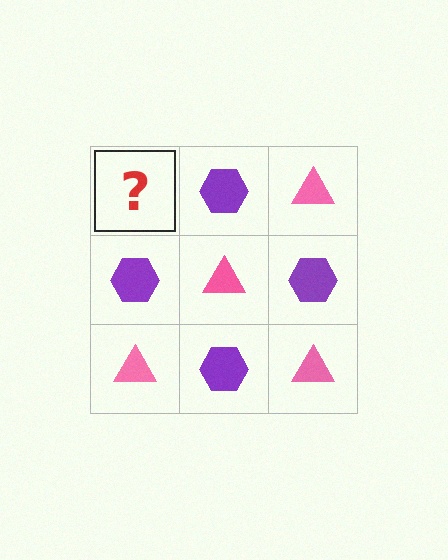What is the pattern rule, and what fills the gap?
The rule is that it alternates pink triangle and purple hexagon in a checkerboard pattern. The gap should be filled with a pink triangle.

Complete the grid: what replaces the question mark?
The question mark should be replaced with a pink triangle.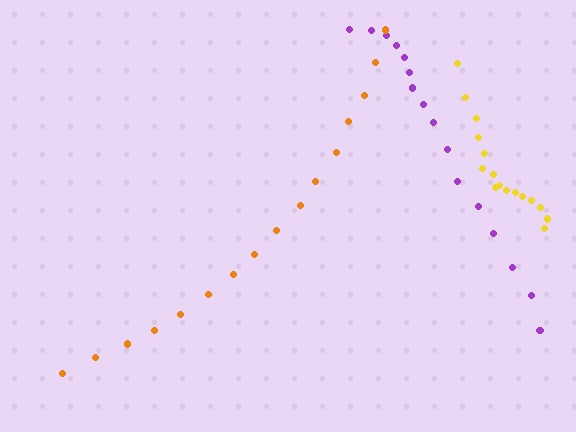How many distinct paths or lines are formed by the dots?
There are 3 distinct paths.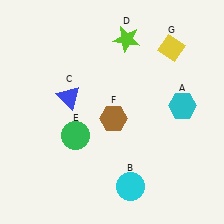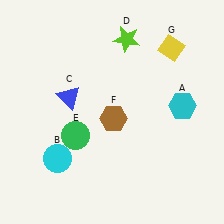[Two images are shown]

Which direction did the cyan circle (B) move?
The cyan circle (B) moved left.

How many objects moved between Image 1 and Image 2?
1 object moved between the two images.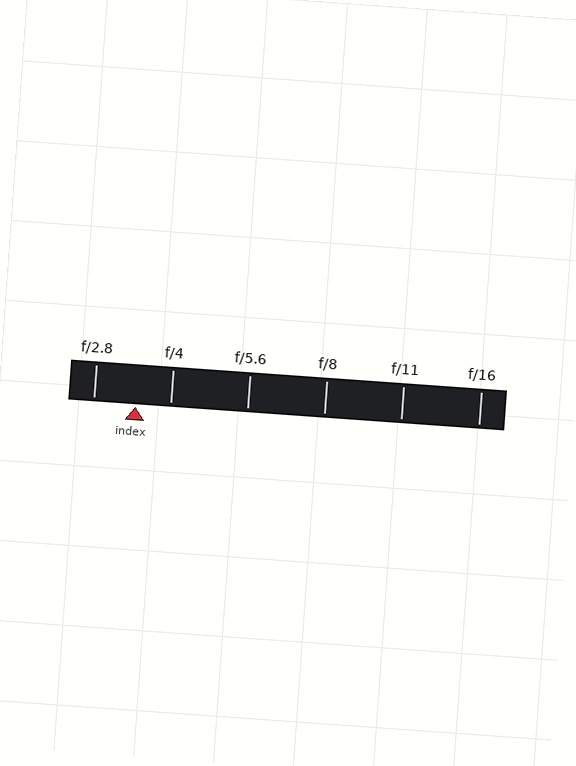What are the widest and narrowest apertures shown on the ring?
The widest aperture shown is f/2.8 and the narrowest is f/16.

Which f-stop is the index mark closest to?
The index mark is closest to f/4.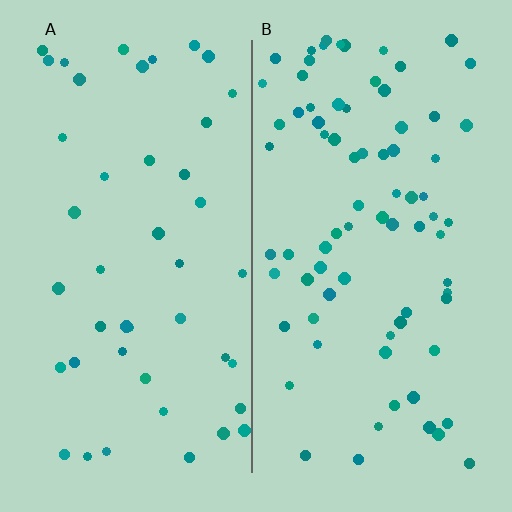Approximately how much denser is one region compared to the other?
Approximately 1.7× — region B over region A.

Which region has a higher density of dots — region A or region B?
B (the right).